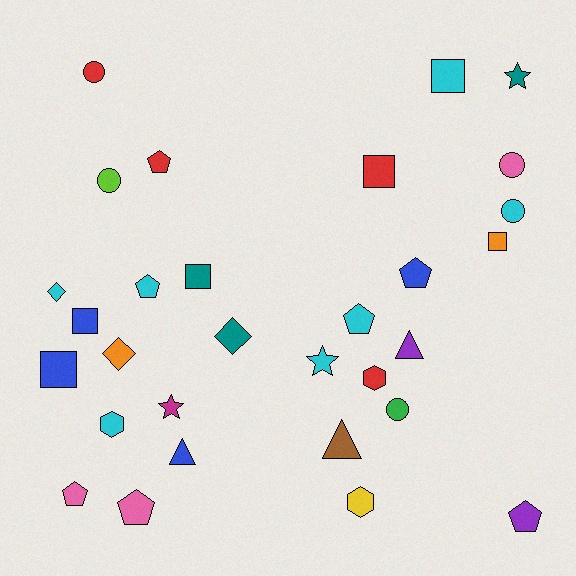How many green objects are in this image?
There is 1 green object.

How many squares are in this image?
There are 6 squares.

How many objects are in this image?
There are 30 objects.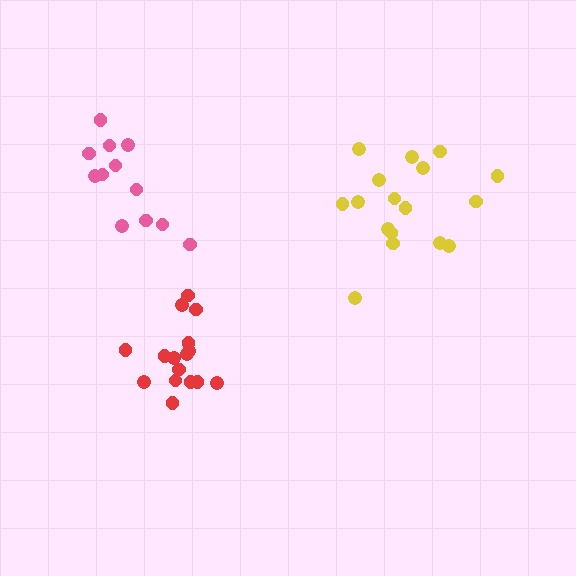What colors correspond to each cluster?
The clusters are colored: yellow, red, pink.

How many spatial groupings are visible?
There are 3 spatial groupings.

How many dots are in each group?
Group 1: 17 dots, Group 2: 16 dots, Group 3: 12 dots (45 total).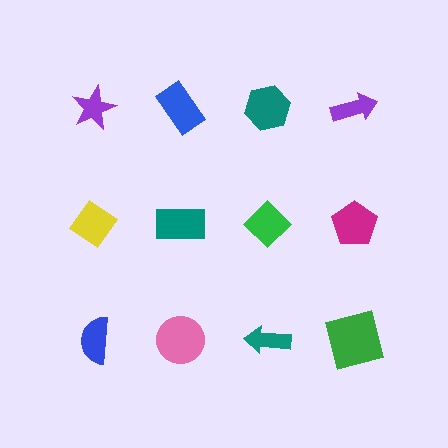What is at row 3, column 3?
A teal arrow.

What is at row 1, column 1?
A purple star.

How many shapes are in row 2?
4 shapes.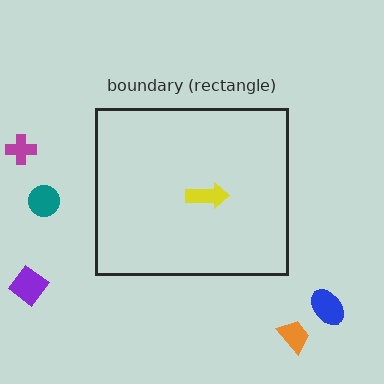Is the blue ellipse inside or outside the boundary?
Outside.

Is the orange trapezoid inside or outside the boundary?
Outside.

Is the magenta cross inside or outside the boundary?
Outside.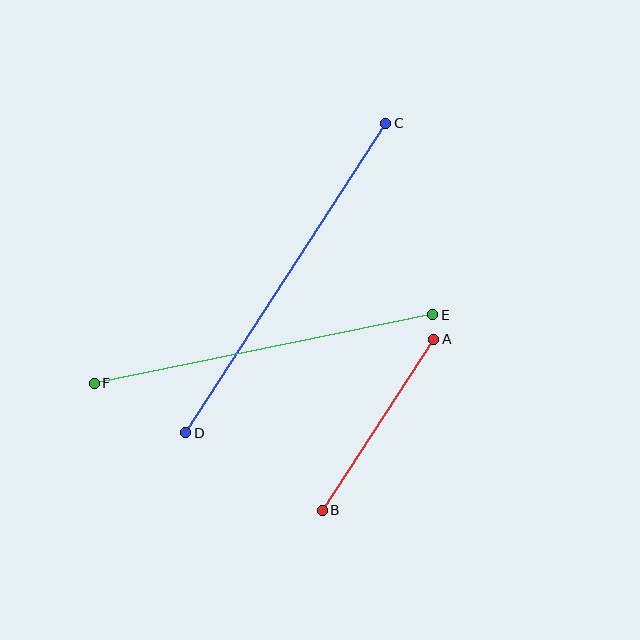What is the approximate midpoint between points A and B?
The midpoint is at approximately (378, 425) pixels.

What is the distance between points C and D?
The distance is approximately 368 pixels.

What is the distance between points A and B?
The distance is approximately 204 pixels.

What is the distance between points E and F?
The distance is approximately 345 pixels.